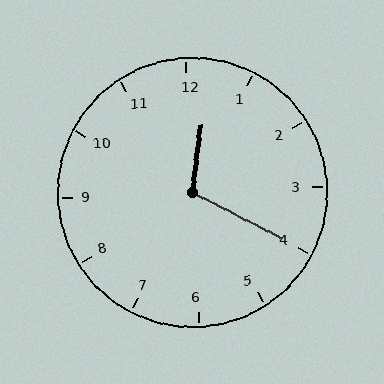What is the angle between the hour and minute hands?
Approximately 110 degrees.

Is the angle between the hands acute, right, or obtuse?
It is obtuse.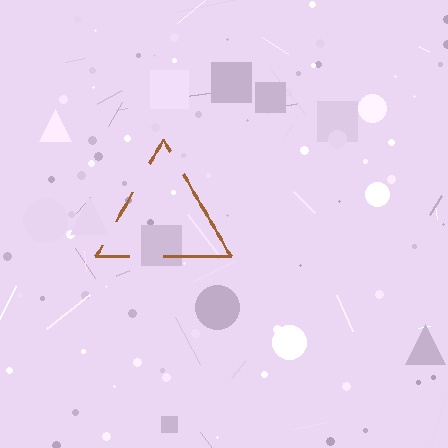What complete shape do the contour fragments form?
The contour fragments form a triangle.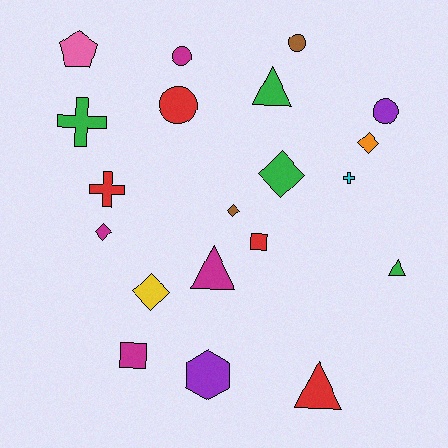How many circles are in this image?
There are 4 circles.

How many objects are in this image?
There are 20 objects.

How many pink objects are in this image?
There is 1 pink object.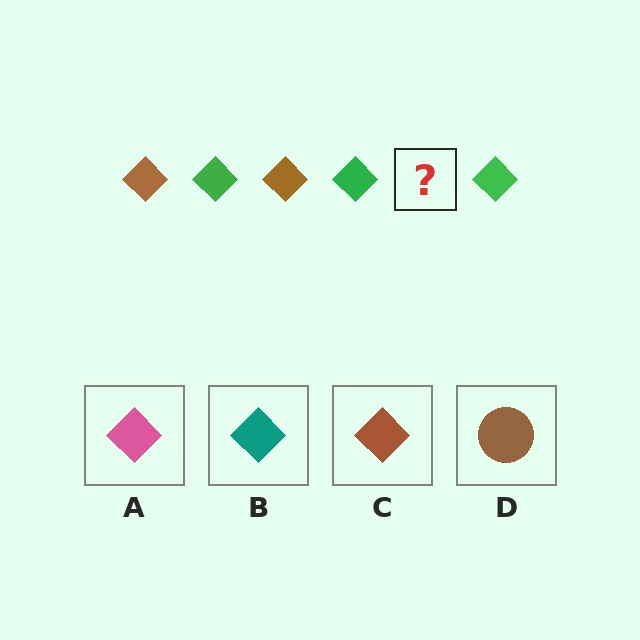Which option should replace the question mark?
Option C.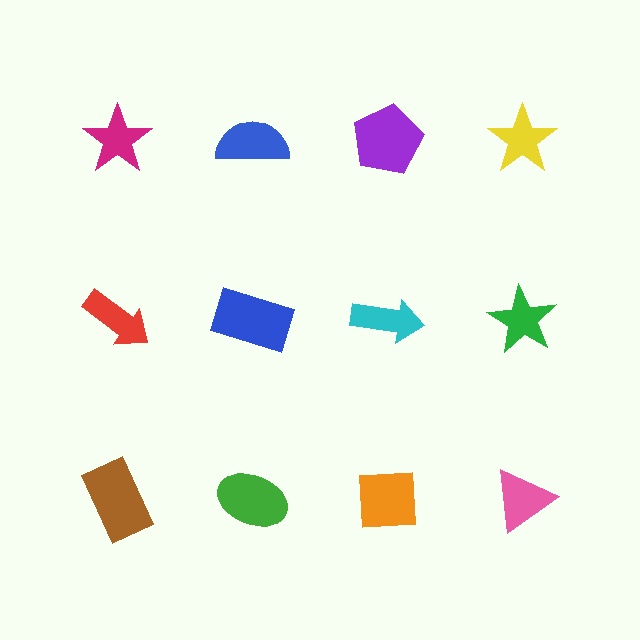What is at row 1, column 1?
A magenta star.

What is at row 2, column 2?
A blue rectangle.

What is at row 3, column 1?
A brown rectangle.